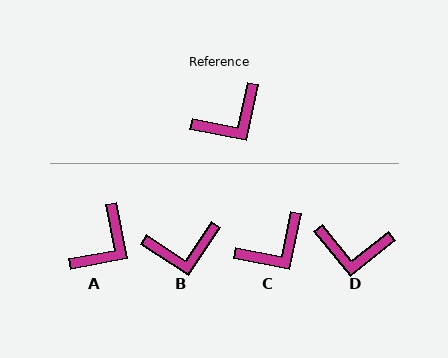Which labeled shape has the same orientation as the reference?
C.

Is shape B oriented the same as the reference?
No, it is off by about 22 degrees.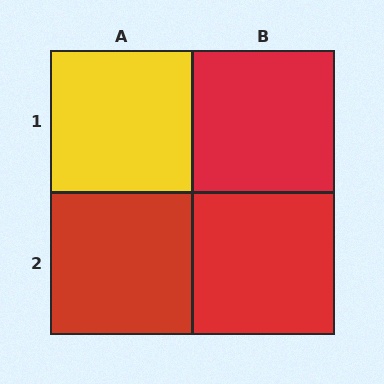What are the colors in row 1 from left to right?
Yellow, red.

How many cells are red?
3 cells are red.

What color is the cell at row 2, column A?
Red.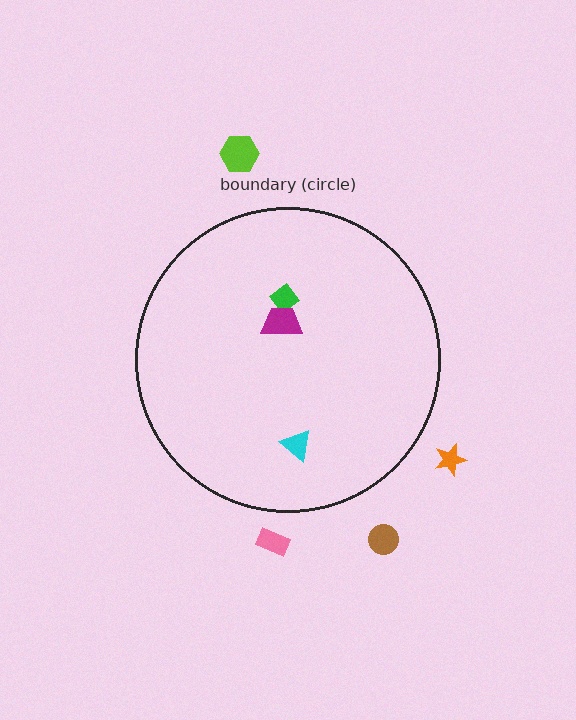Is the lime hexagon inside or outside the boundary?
Outside.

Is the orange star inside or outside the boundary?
Outside.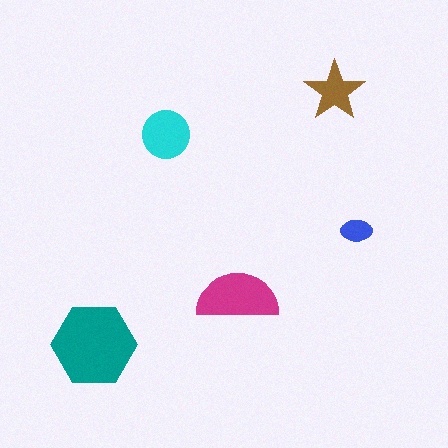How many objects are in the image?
There are 5 objects in the image.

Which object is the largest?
The teal hexagon.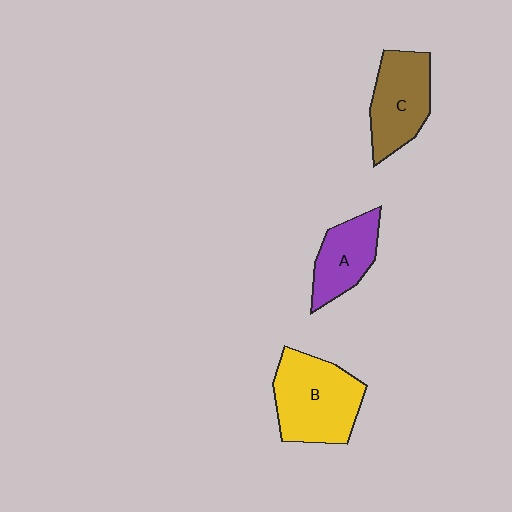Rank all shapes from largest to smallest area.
From largest to smallest: B (yellow), C (brown), A (purple).